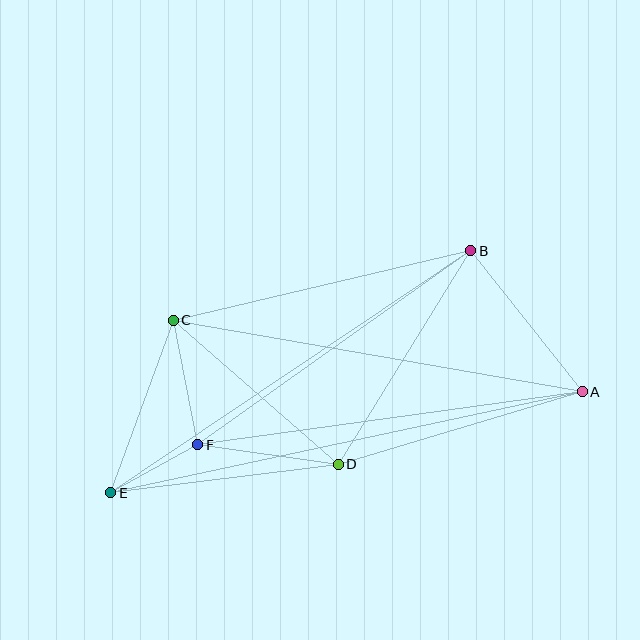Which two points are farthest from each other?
Points A and E are farthest from each other.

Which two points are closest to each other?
Points E and F are closest to each other.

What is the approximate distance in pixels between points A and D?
The distance between A and D is approximately 254 pixels.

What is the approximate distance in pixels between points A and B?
The distance between A and B is approximately 180 pixels.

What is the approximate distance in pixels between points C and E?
The distance between C and E is approximately 183 pixels.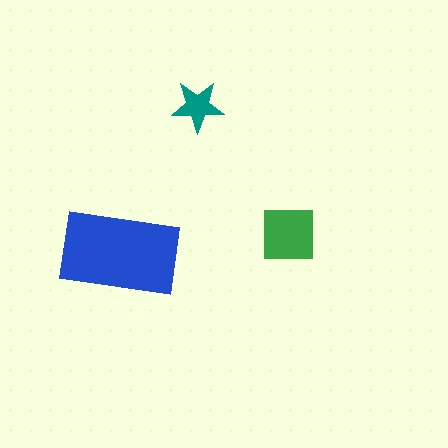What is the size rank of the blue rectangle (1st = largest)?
1st.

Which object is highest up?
The teal star is topmost.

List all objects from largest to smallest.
The blue rectangle, the green square, the teal star.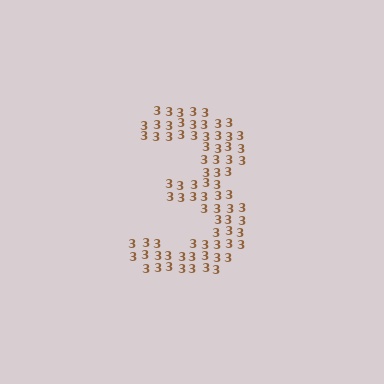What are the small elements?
The small elements are digit 3's.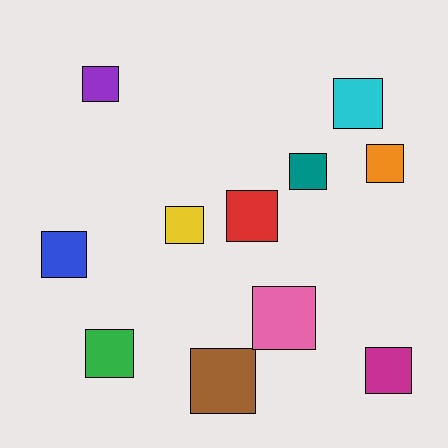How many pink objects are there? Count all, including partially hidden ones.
There is 1 pink object.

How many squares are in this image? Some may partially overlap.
There are 11 squares.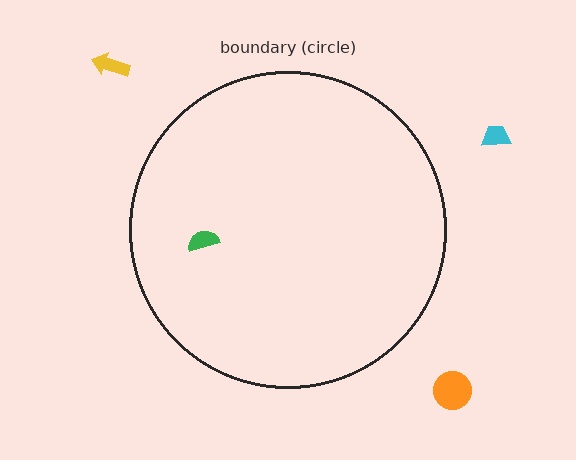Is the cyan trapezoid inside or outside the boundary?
Outside.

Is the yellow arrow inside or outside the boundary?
Outside.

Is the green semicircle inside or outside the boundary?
Inside.